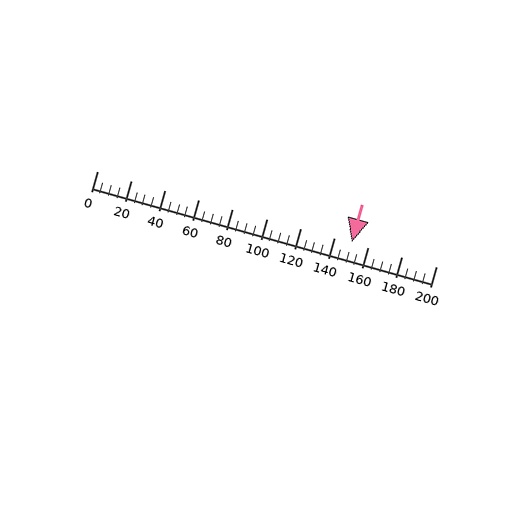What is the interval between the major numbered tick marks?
The major tick marks are spaced 20 units apart.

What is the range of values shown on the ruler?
The ruler shows values from 0 to 200.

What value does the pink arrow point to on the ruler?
The pink arrow points to approximately 150.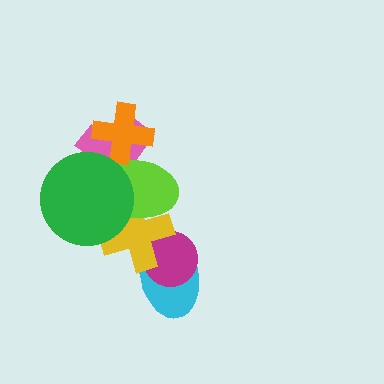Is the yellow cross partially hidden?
Yes, it is partially covered by another shape.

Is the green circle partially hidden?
No, no other shape covers it.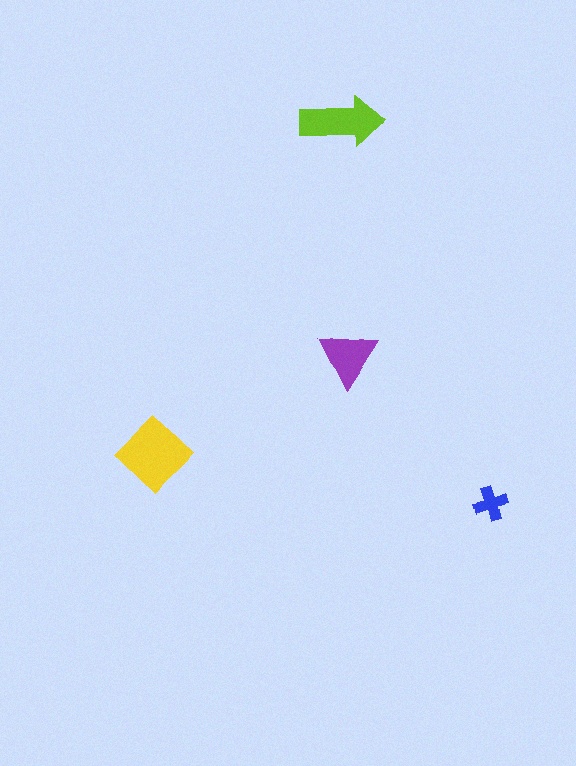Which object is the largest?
The yellow diamond.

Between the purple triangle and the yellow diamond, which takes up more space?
The yellow diamond.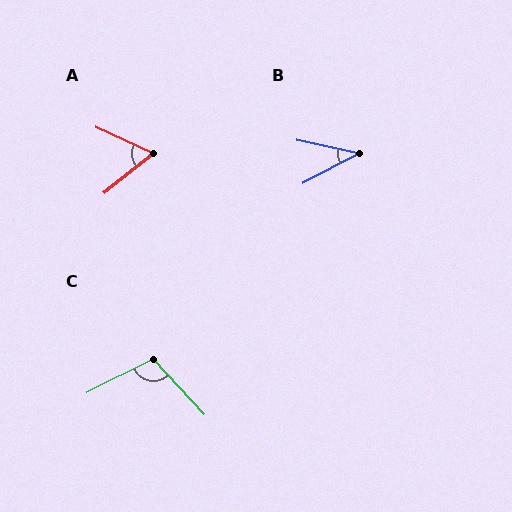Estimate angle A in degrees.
Approximately 64 degrees.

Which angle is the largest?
C, at approximately 106 degrees.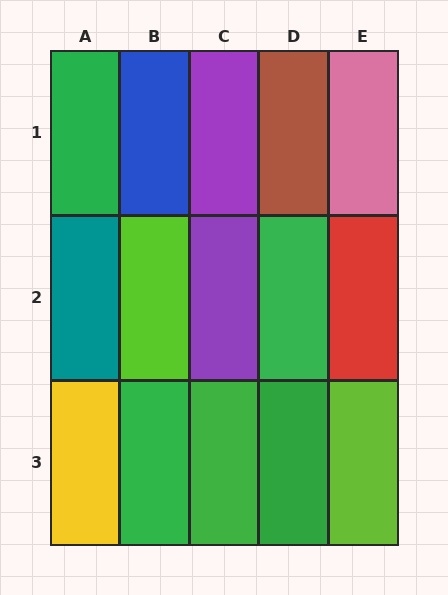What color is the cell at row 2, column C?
Purple.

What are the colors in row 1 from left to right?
Green, blue, purple, brown, pink.